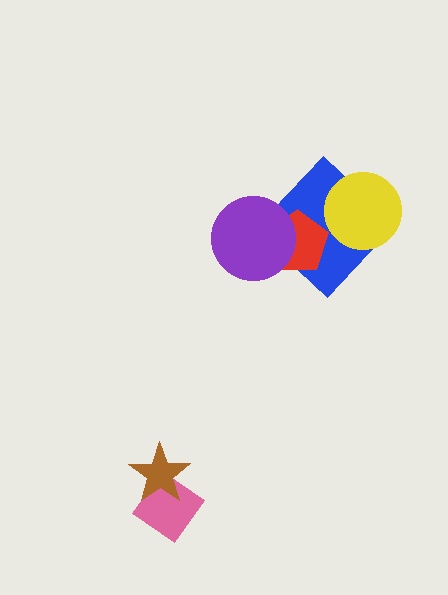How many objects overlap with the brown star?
1 object overlaps with the brown star.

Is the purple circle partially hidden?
No, no other shape covers it.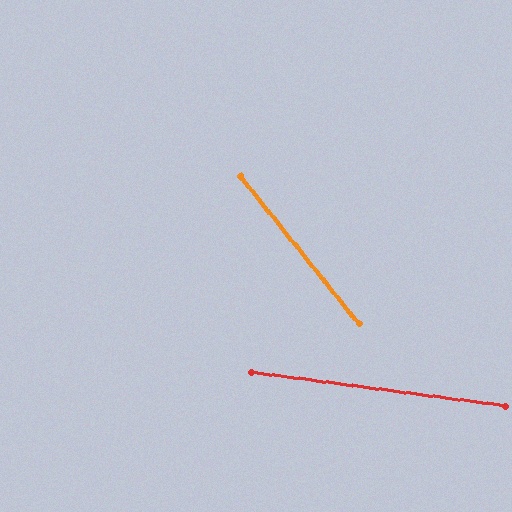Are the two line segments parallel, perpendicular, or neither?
Neither parallel nor perpendicular — they differ by about 44°.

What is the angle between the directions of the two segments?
Approximately 44 degrees.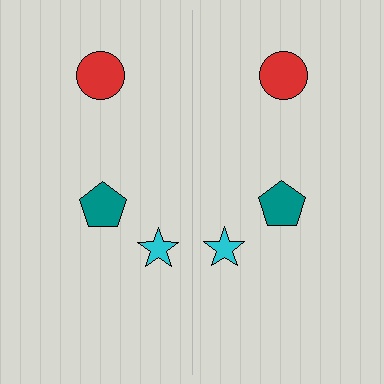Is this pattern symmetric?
Yes, this pattern has bilateral (reflection) symmetry.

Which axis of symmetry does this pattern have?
The pattern has a vertical axis of symmetry running through the center of the image.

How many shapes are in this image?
There are 6 shapes in this image.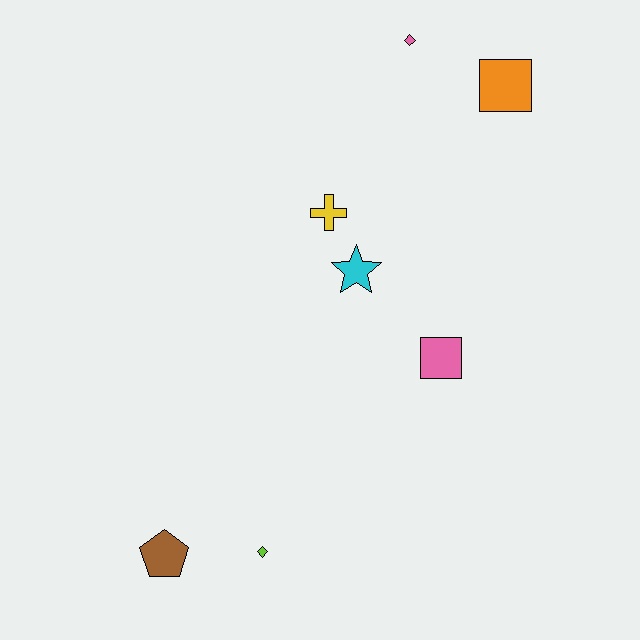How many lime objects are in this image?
There is 1 lime object.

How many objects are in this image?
There are 7 objects.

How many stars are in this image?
There is 1 star.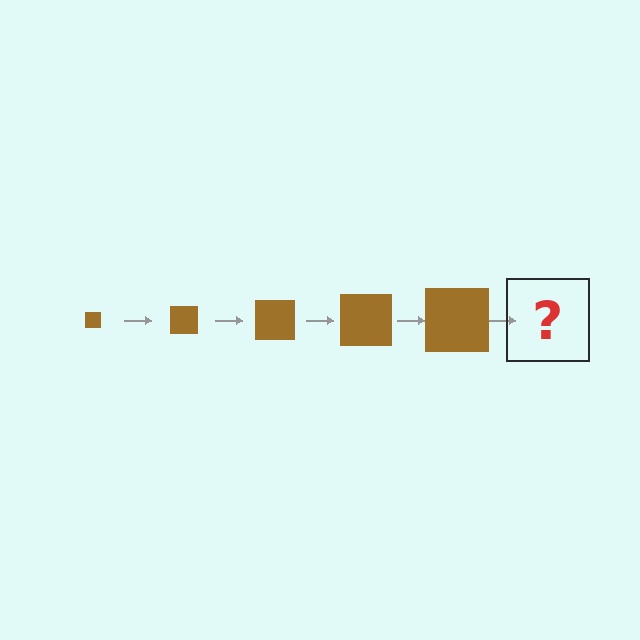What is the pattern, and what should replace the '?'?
The pattern is that the square gets progressively larger each step. The '?' should be a brown square, larger than the previous one.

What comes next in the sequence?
The next element should be a brown square, larger than the previous one.